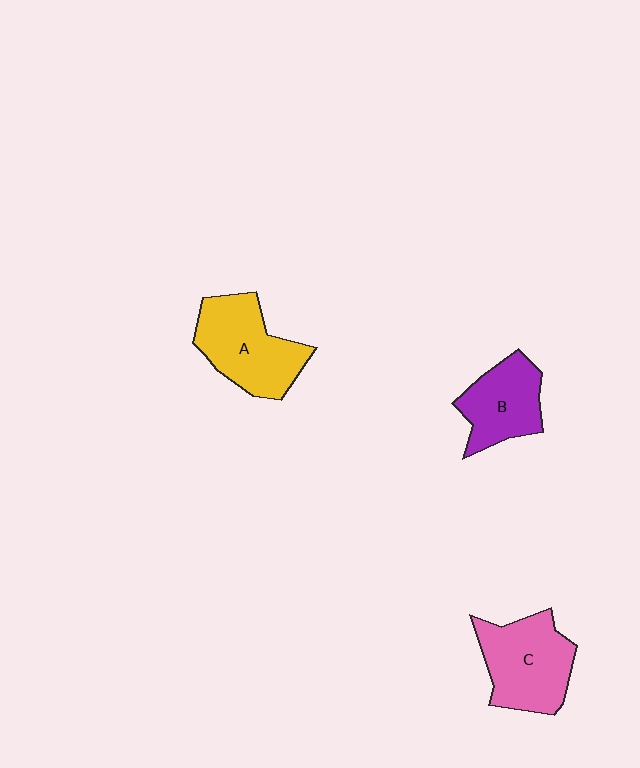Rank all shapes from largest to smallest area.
From largest to smallest: A (yellow), C (pink), B (purple).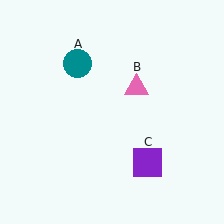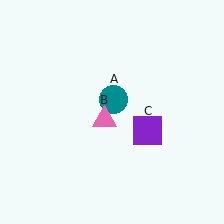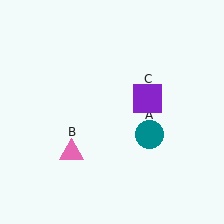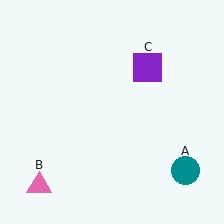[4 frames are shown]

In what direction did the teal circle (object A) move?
The teal circle (object A) moved down and to the right.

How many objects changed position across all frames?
3 objects changed position: teal circle (object A), pink triangle (object B), purple square (object C).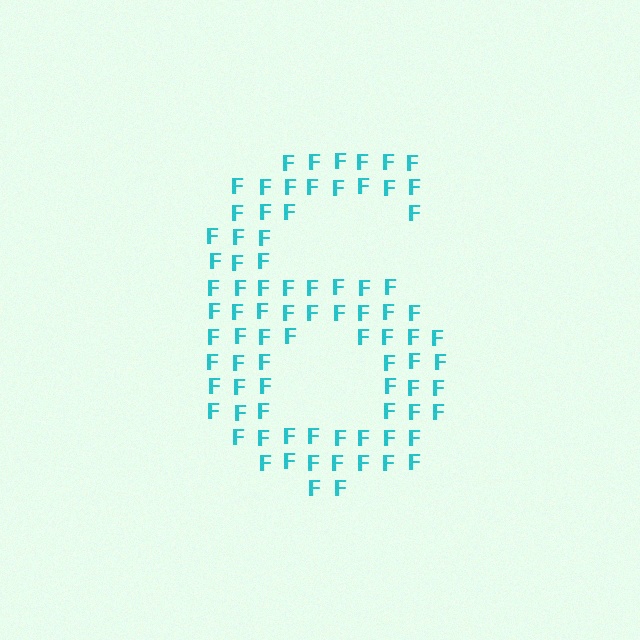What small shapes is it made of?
It is made of small letter F's.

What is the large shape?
The large shape is the digit 6.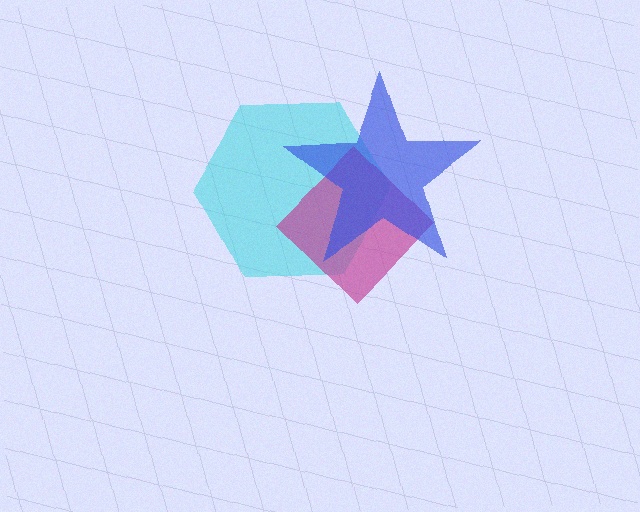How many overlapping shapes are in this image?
There are 3 overlapping shapes in the image.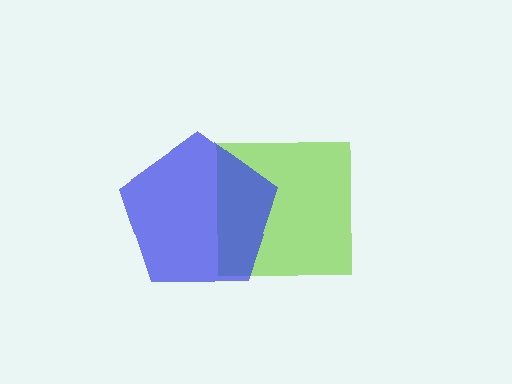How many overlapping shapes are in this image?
There are 2 overlapping shapes in the image.